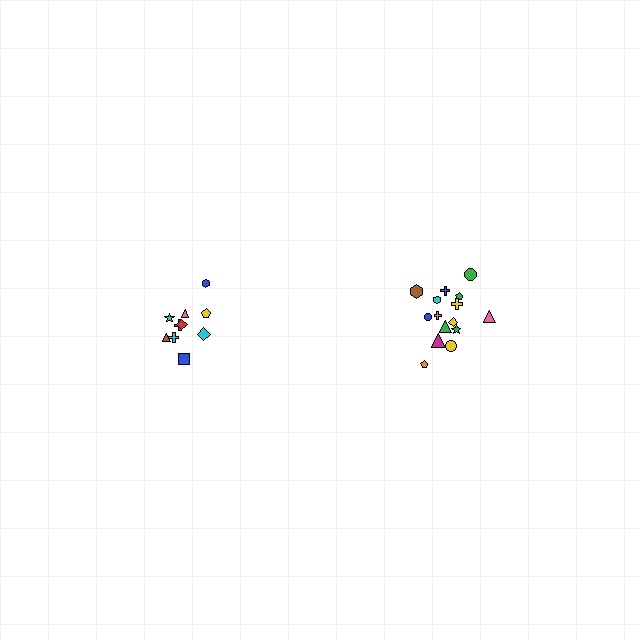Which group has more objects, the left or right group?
The right group.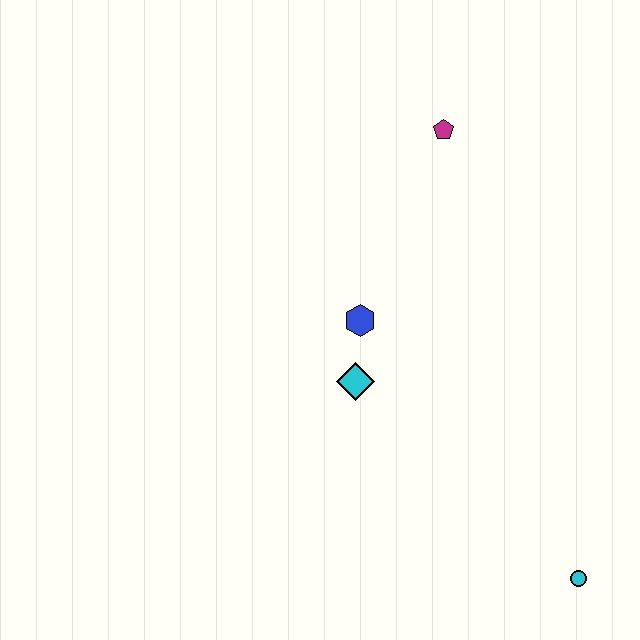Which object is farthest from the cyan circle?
The magenta pentagon is farthest from the cyan circle.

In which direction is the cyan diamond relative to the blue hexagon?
The cyan diamond is below the blue hexagon.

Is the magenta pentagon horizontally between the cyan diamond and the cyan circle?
Yes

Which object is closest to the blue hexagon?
The cyan diamond is closest to the blue hexagon.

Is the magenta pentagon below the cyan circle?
No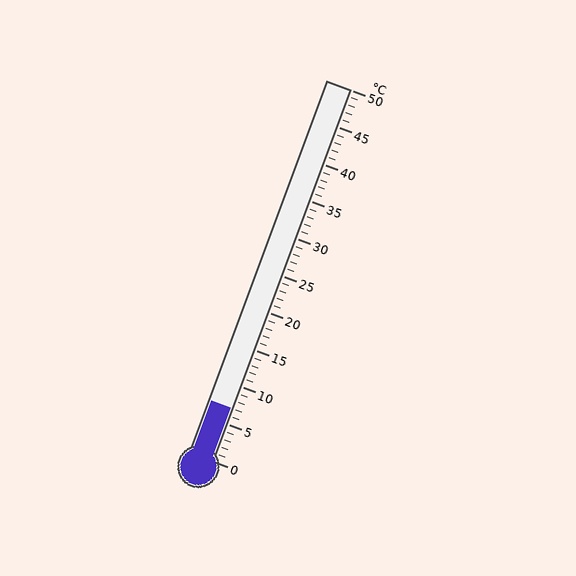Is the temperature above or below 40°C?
The temperature is below 40°C.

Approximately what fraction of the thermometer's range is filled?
The thermometer is filled to approximately 15% of its range.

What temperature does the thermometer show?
The thermometer shows approximately 7°C.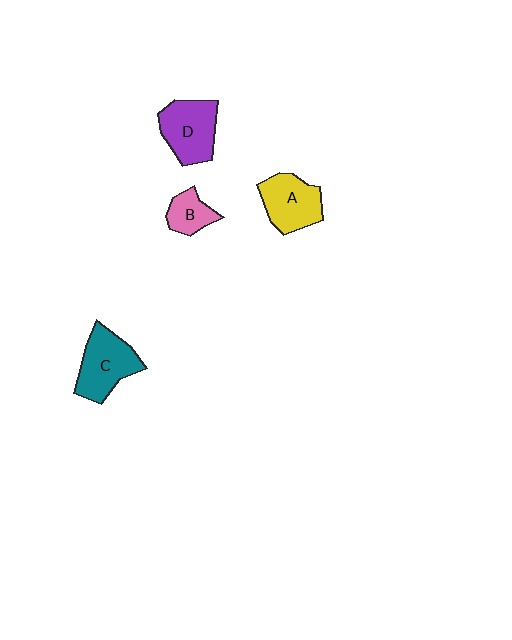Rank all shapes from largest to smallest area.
From largest to smallest: C (teal), D (purple), A (yellow), B (pink).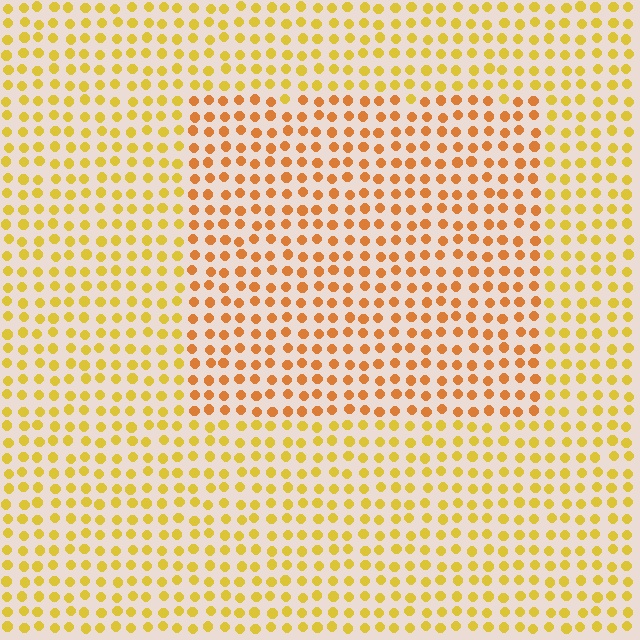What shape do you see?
I see a rectangle.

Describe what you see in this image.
The image is filled with small yellow elements in a uniform arrangement. A rectangle-shaped region is visible where the elements are tinted to a slightly different hue, forming a subtle color boundary.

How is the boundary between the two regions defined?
The boundary is defined purely by a slight shift in hue (about 27 degrees). Spacing, size, and orientation are identical on both sides.